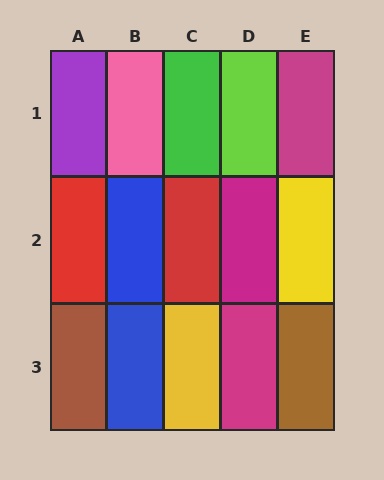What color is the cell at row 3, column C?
Yellow.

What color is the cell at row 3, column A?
Brown.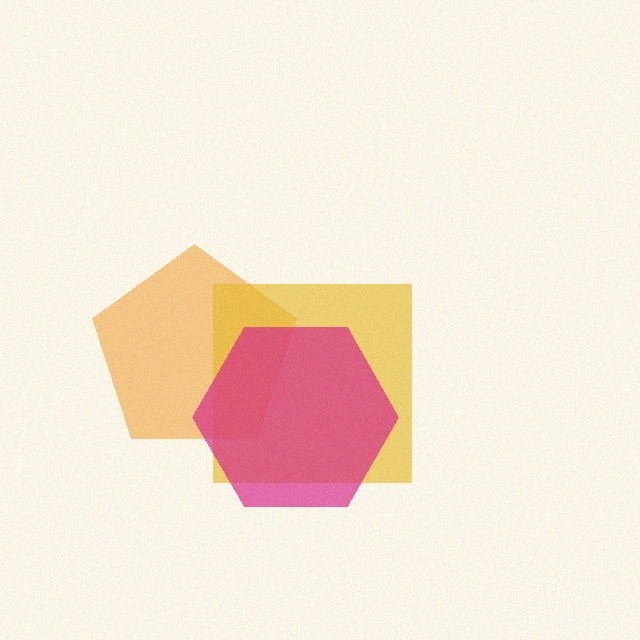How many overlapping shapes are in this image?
There are 3 overlapping shapes in the image.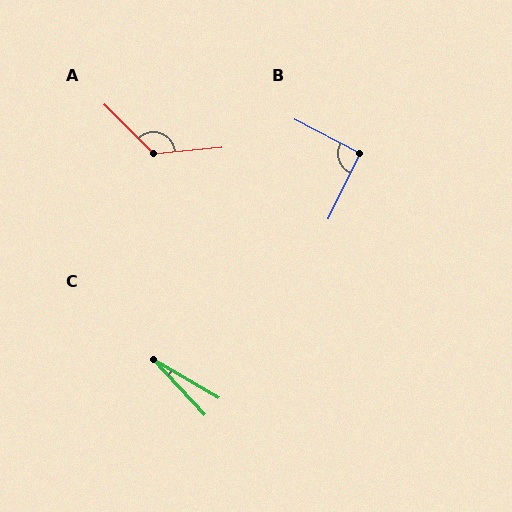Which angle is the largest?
A, at approximately 130 degrees.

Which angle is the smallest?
C, at approximately 17 degrees.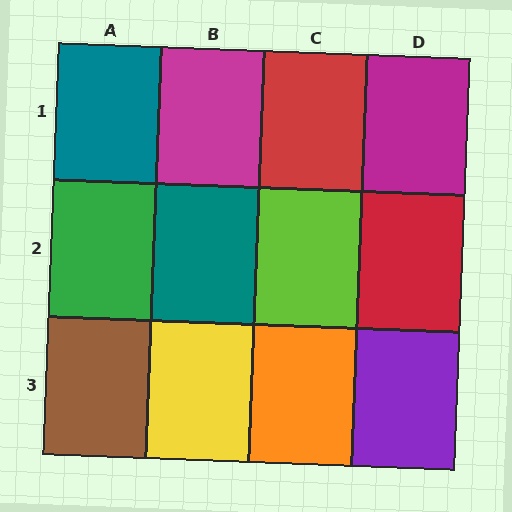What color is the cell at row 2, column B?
Teal.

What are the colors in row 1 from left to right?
Teal, magenta, red, magenta.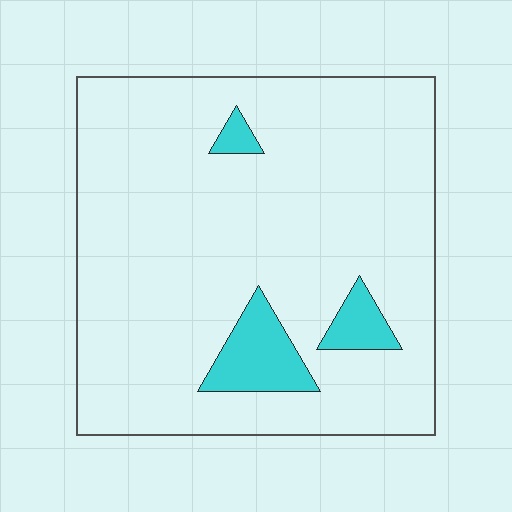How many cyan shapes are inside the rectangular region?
3.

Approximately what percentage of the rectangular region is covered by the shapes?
Approximately 10%.